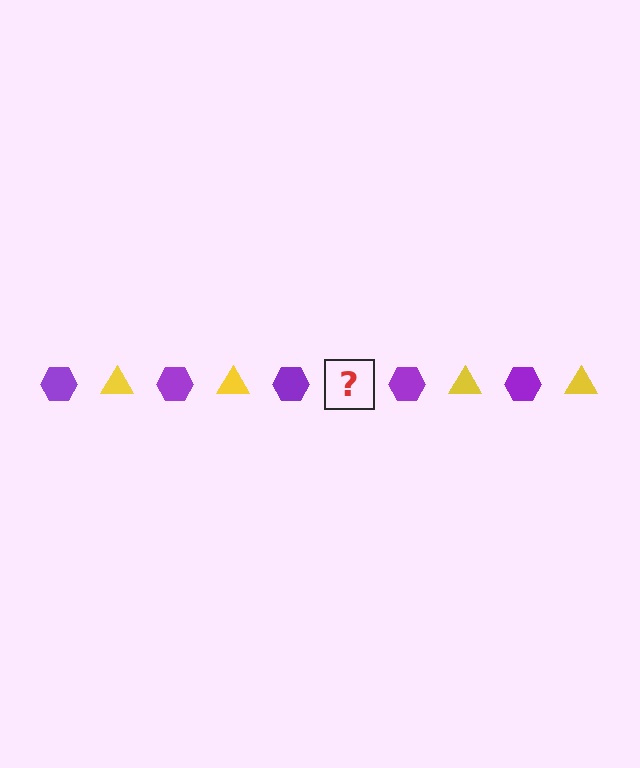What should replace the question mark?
The question mark should be replaced with a yellow triangle.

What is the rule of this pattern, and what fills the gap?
The rule is that the pattern alternates between purple hexagon and yellow triangle. The gap should be filled with a yellow triangle.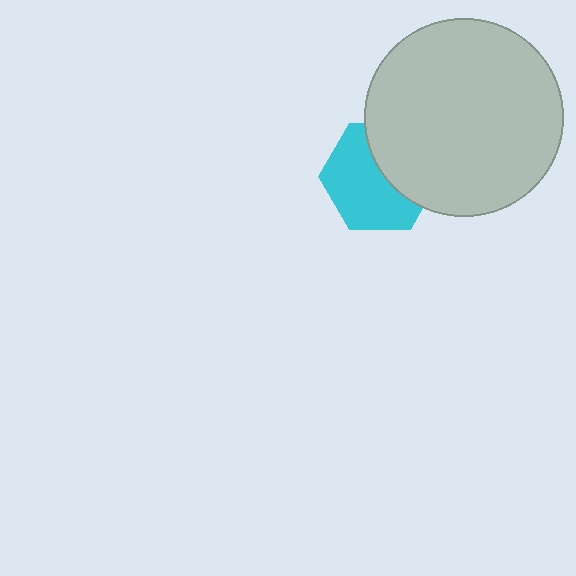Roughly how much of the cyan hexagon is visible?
About half of it is visible (roughly 60%).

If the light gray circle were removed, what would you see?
You would see the complete cyan hexagon.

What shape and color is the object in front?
The object in front is a light gray circle.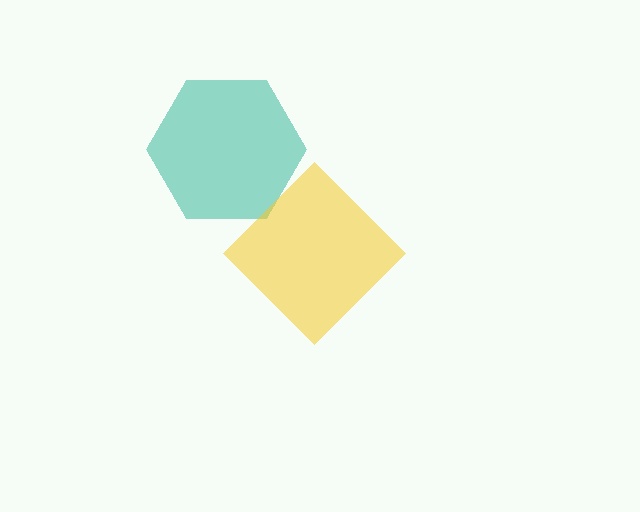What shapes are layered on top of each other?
The layered shapes are: a teal hexagon, a yellow diamond.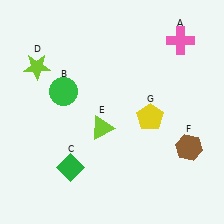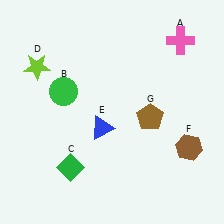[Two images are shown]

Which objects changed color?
E changed from lime to blue. G changed from yellow to brown.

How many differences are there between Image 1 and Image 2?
There are 2 differences between the two images.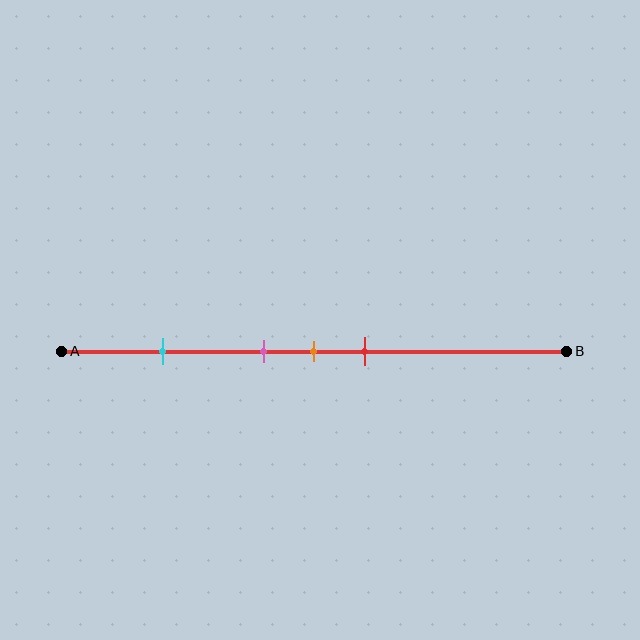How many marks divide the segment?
There are 4 marks dividing the segment.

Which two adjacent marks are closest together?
The pink and orange marks are the closest adjacent pair.